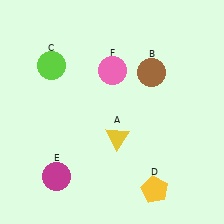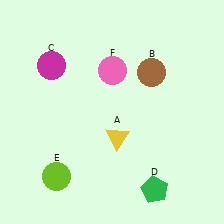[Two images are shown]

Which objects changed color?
C changed from lime to magenta. D changed from yellow to green. E changed from magenta to lime.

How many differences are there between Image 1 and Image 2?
There are 3 differences between the two images.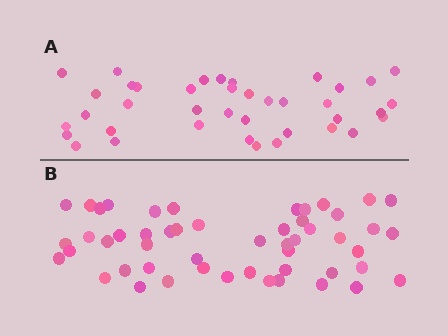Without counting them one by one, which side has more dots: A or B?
Region B (the bottom region) has more dots.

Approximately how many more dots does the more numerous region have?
Region B has roughly 12 or so more dots than region A.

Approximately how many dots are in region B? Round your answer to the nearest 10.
About 50 dots. (The exact count is 51, which rounds to 50.)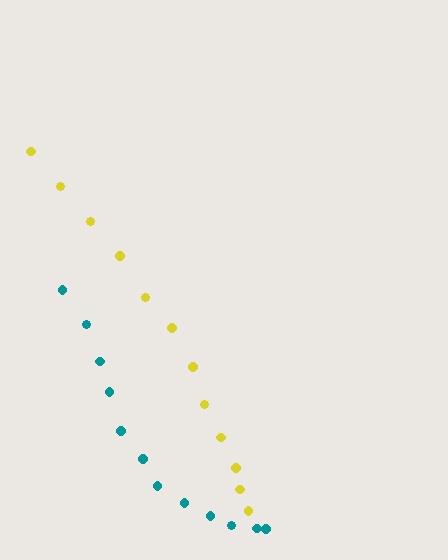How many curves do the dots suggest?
There are 2 distinct paths.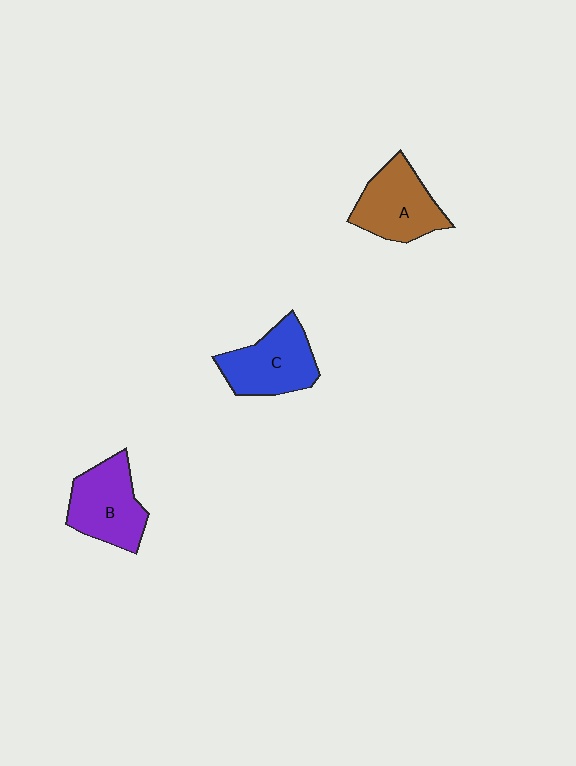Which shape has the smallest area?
Shape C (blue).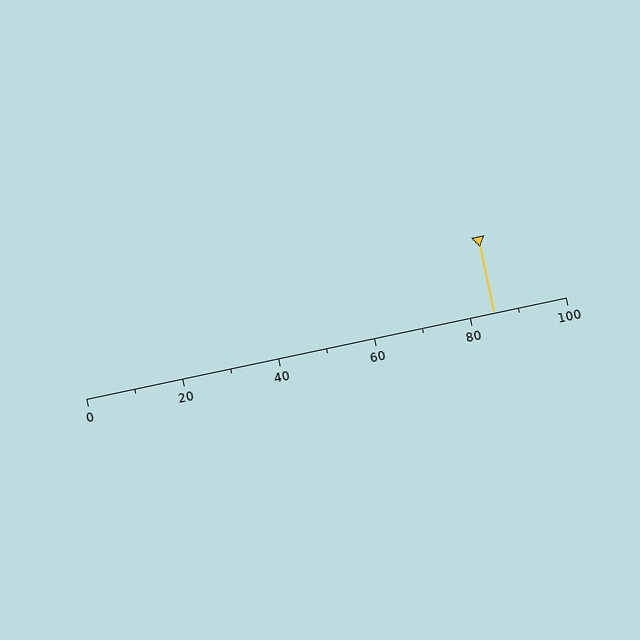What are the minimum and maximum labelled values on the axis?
The axis runs from 0 to 100.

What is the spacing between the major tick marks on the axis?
The major ticks are spaced 20 apart.